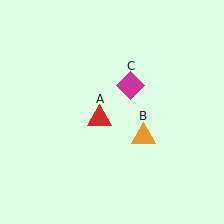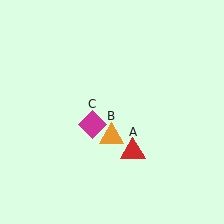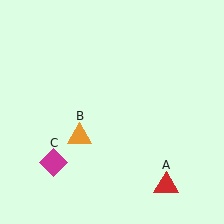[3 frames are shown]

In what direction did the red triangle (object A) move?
The red triangle (object A) moved down and to the right.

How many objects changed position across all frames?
3 objects changed position: red triangle (object A), orange triangle (object B), magenta diamond (object C).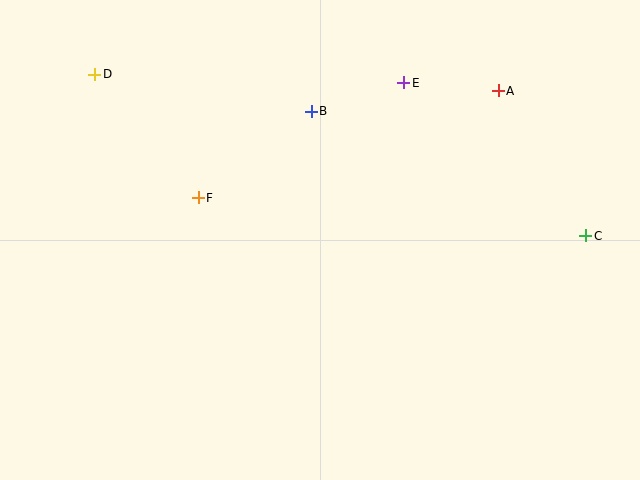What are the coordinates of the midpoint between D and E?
The midpoint between D and E is at (249, 79).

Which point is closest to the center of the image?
Point F at (198, 198) is closest to the center.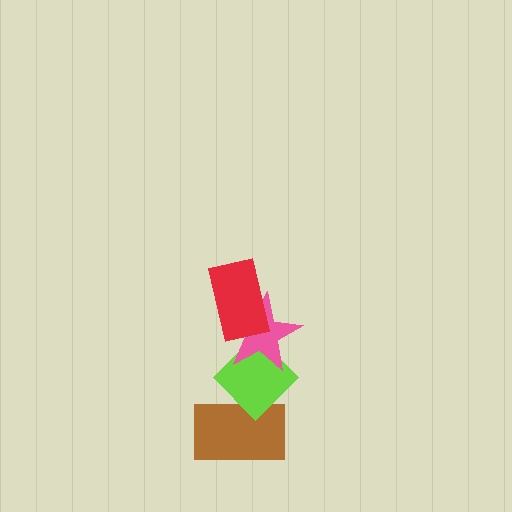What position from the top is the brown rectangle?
The brown rectangle is 4th from the top.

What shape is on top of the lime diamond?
The pink star is on top of the lime diamond.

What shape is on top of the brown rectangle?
The lime diamond is on top of the brown rectangle.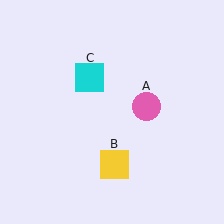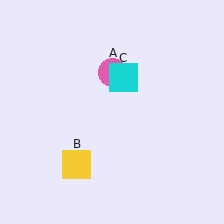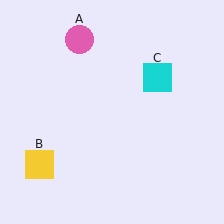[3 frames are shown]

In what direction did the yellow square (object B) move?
The yellow square (object B) moved left.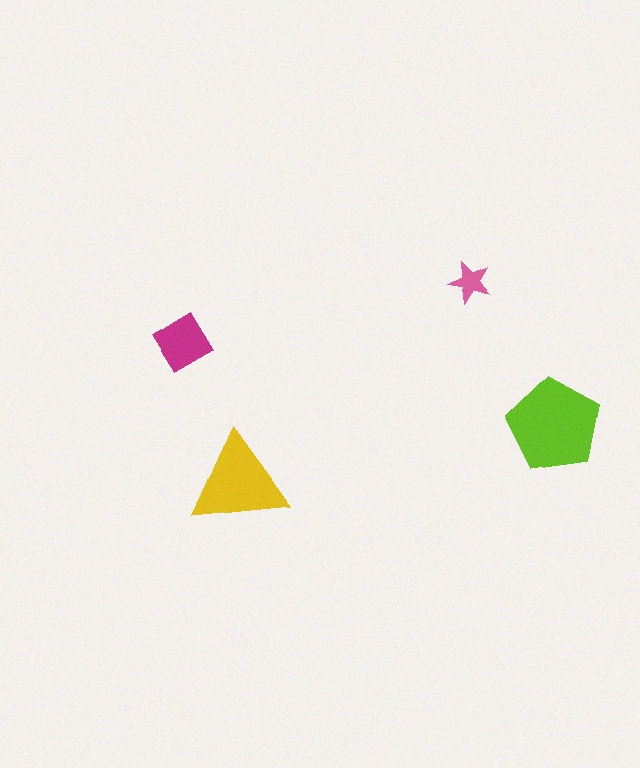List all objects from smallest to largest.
The pink star, the magenta diamond, the yellow triangle, the lime pentagon.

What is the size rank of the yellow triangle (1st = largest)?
2nd.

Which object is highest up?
The pink star is topmost.